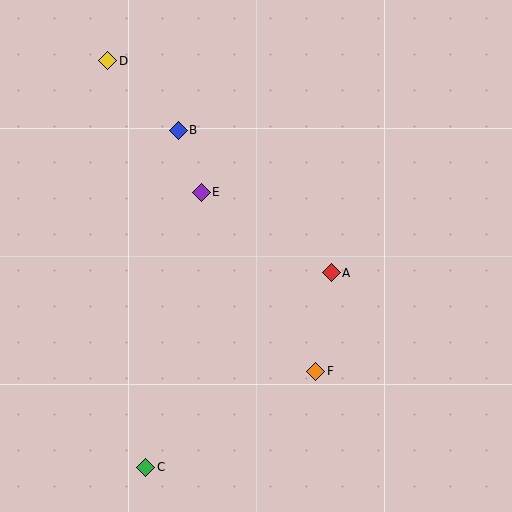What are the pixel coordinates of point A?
Point A is at (331, 273).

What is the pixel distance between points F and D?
The distance between F and D is 374 pixels.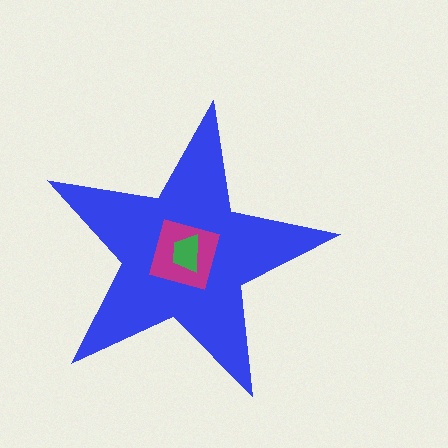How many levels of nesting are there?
3.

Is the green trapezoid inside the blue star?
Yes.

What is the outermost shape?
The blue star.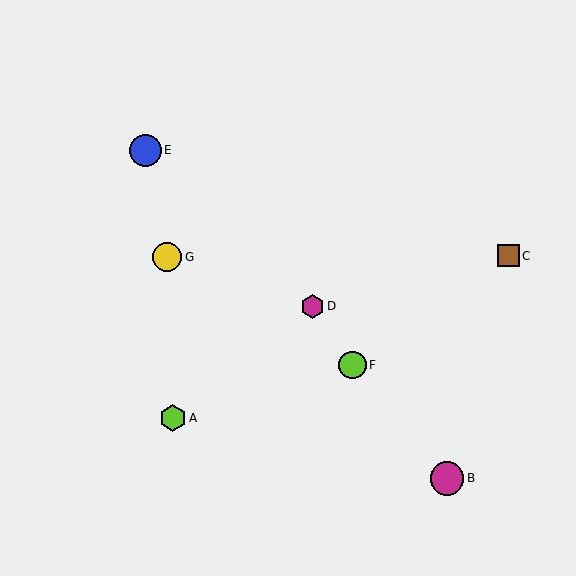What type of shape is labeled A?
Shape A is a lime hexagon.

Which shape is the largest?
The magenta circle (labeled B) is the largest.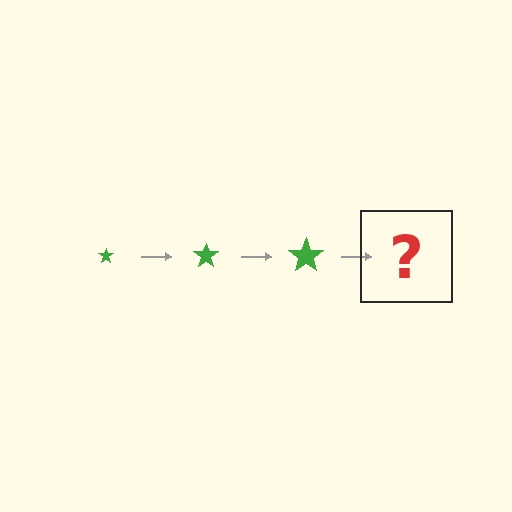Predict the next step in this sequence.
The next step is a green star, larger than the previous one.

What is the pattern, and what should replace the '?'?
The pattern is that the star gets progressively larger each step. The '?' should be a green star, larger than the previous one.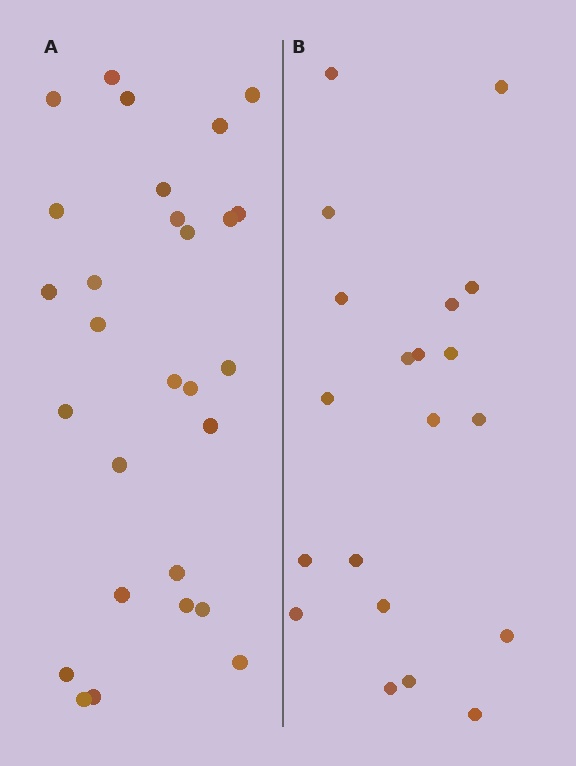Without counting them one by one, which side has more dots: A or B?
Region A (the left region) has more dots.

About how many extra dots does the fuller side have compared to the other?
Region A has roughly 8 or so more dots than region B.